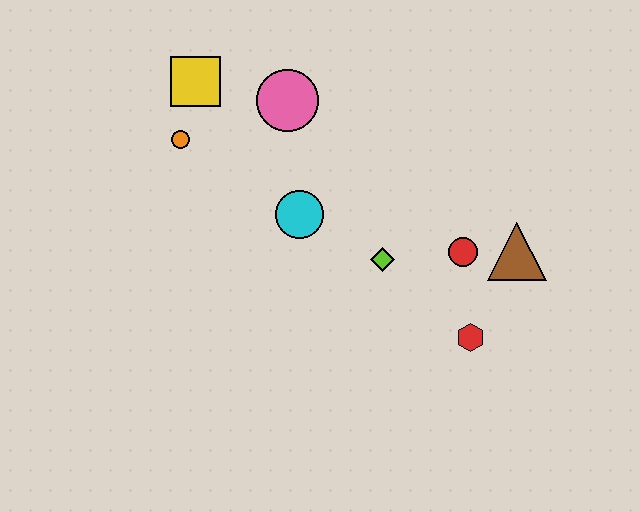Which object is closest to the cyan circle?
The lime diamond is closest to the cyan circle.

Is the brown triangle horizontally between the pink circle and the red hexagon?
No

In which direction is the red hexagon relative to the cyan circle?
The red hexagon is to the right of the cyan circle.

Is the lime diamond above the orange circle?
No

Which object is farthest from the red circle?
The yellow square is farthest from the red circle.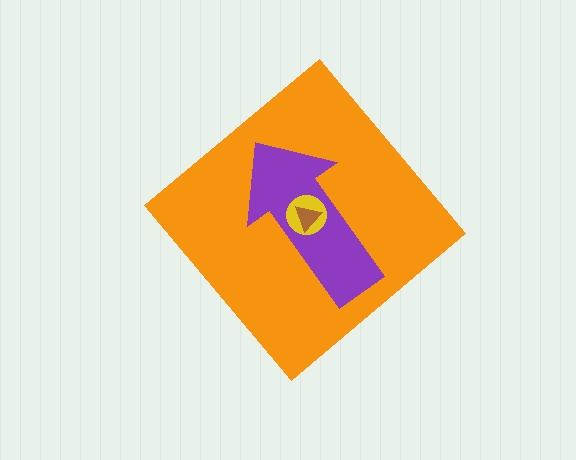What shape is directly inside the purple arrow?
The yellow circle.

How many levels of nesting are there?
4.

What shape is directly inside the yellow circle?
The brown triangle.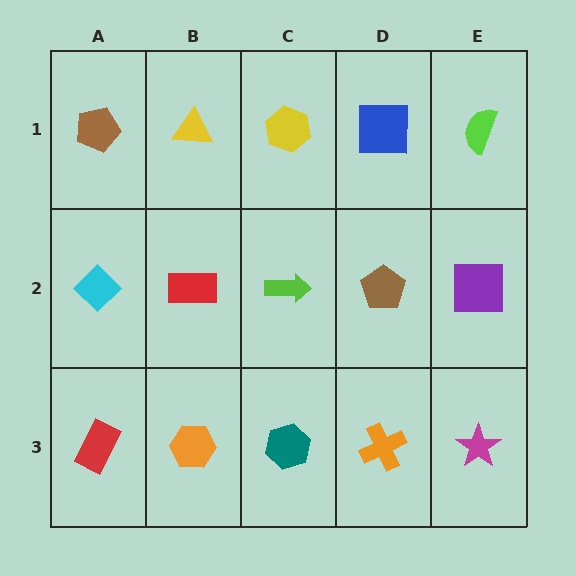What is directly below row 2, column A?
A red rectangle.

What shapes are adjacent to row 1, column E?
A purple square (row 2, column E), a blue square (row 1, column D).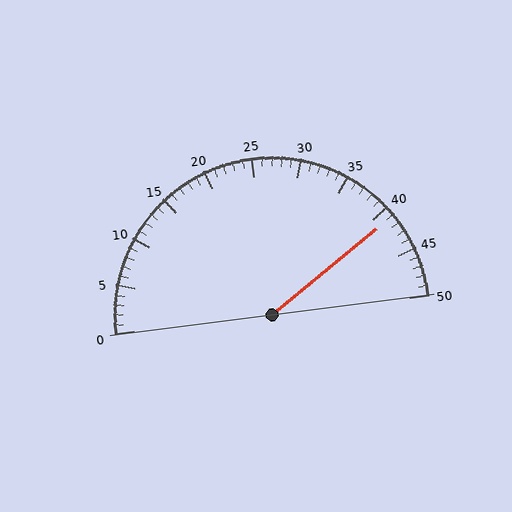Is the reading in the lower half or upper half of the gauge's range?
The reading is in the upper half of the range (0 to 50).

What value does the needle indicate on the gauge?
The needle indicates approximately 41.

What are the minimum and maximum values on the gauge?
The gauge ranges from 0 to 50.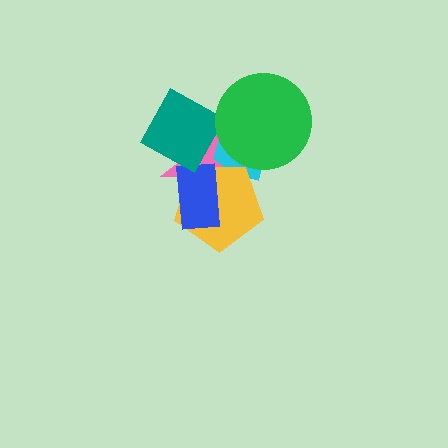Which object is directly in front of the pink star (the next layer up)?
The yellow pentagon is directly in front of the pink star.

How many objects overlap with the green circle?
1 object overlaps with the green circle.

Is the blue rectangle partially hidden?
No, no other shape covers it.